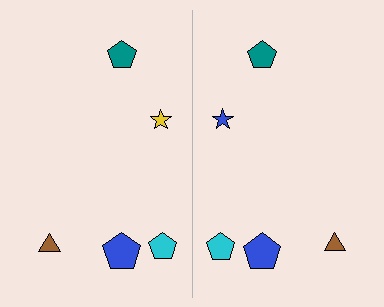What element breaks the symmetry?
The blue star on the right side breaks the symmetry — its mirror counterpart is yellow.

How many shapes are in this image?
There are 10 shapes in this image.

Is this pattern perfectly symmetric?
No, the pattern is not perfectly symmetric. The blue star on the right side breaks the symmetry — its mirror counterpart is yellow.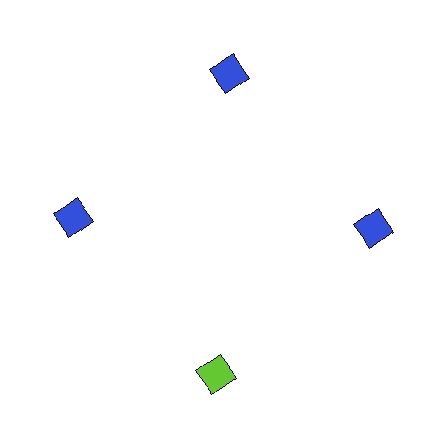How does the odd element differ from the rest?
It has a different color: lime instead of blue.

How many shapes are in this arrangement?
There are 4 shapes arranged in a ring pattern.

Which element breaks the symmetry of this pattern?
The lime diamond at roughly the 6 o'clock position breaks the symmetry. All other shapes are blue diamonds.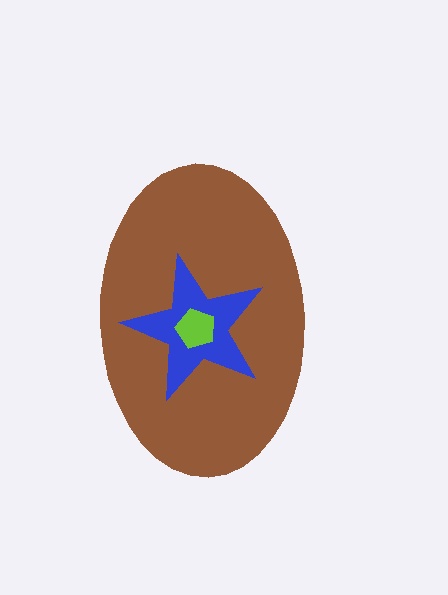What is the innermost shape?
The lime pentagon.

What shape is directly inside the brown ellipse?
The blue star.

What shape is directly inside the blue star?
The lime pentagon.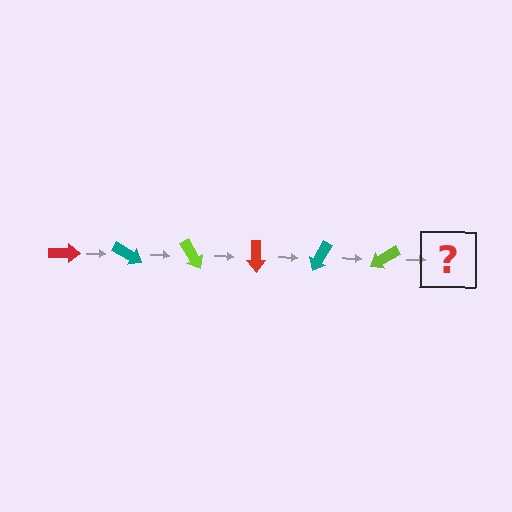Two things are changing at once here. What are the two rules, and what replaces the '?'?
The two rules are that it rotates 30 degrees each step and the color cycles through red, teal, and lime. The '?' should be a red arrow, rotated 180 degrees from the start.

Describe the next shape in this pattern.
It should be a red arrow, rotated 180 degrees from the start.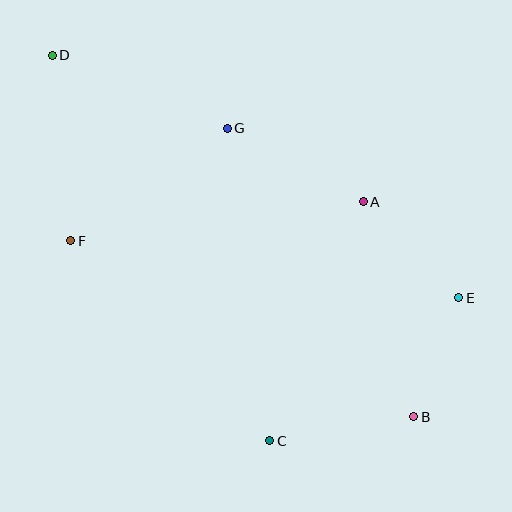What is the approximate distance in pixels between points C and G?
The distance between C and G is approximately 315 pixels.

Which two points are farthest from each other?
Points B and D are farthest from each other.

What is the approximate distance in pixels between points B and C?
The distance between B and C is approximately 146 pixels.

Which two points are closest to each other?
Points B and E are closest to each other.